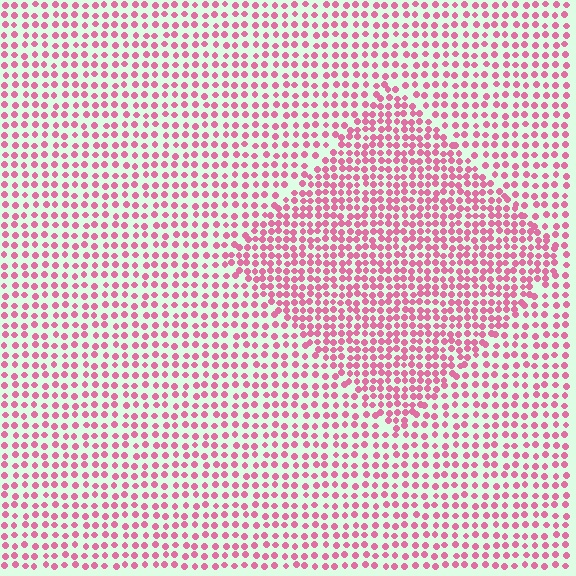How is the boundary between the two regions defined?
The boundary is defined by a change in element density (approximately 1.6x ratio). All elements are the same color, size, and shape.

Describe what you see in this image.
The image contains small pink elements arranged at two different densities. A diamond-shaped region is visible where the elements are more densely packed than the surrounding area.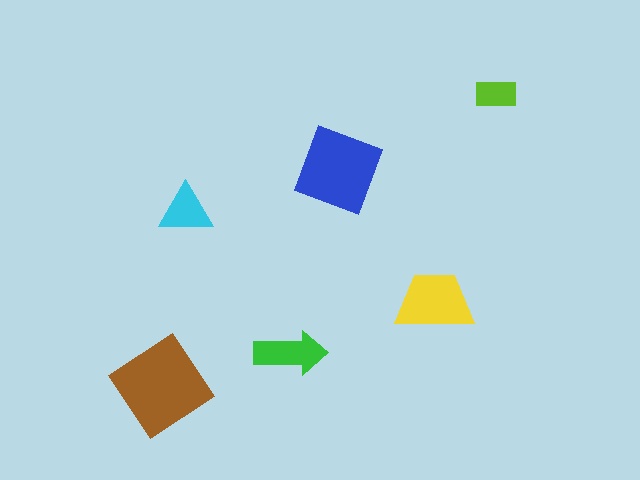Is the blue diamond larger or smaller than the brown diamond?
Smaller.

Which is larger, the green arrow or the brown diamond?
The brown diamond.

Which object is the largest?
The brown diamond.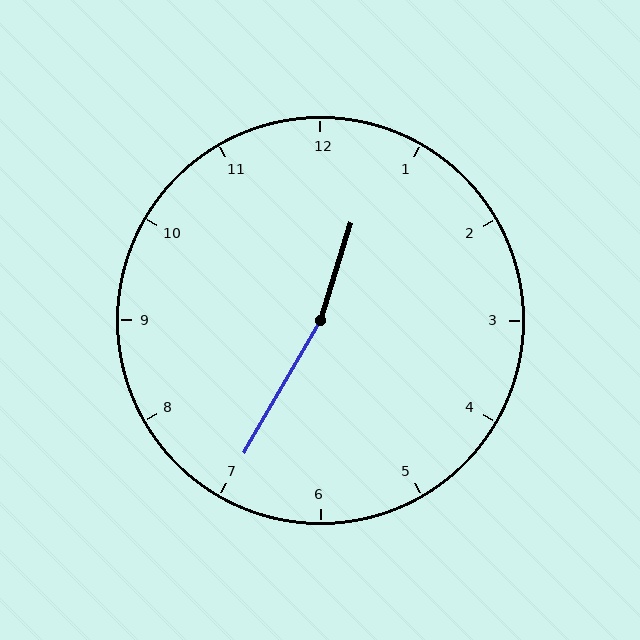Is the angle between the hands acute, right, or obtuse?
It is obtuse.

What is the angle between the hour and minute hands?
Approximately 168 degrees.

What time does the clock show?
12:35.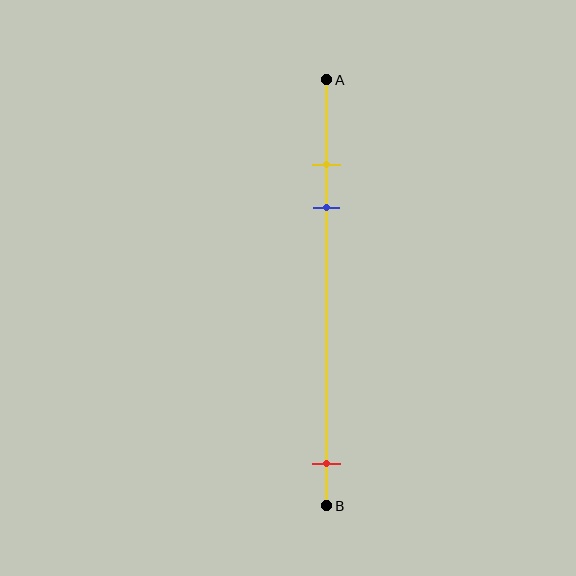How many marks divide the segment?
There are 3 marks dividing the segment.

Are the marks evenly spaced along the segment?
No, the marks are not evenly spaced.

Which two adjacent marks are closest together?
The yellow and blue marks are the closest adjacent pair.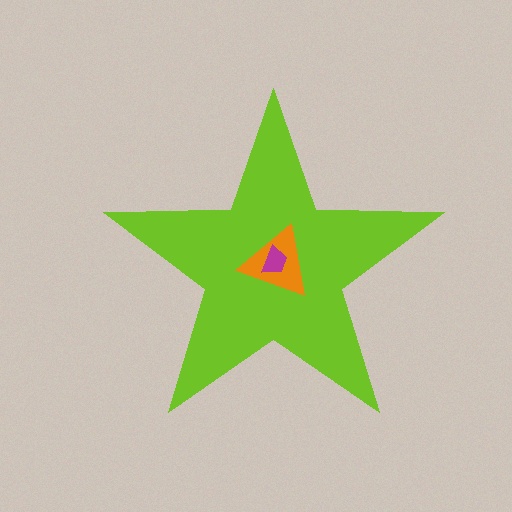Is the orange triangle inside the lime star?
Yes.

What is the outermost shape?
The lime star.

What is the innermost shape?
The magenta trapezoid.